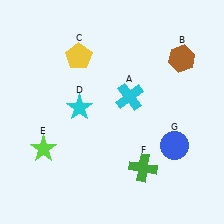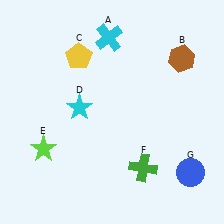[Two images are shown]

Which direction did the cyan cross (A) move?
The cyan cross (A) moved up.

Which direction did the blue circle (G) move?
The blue circle (G) moved down.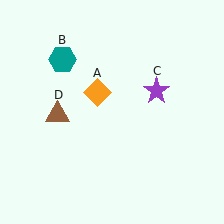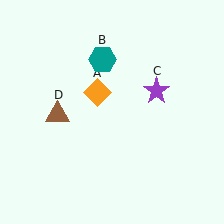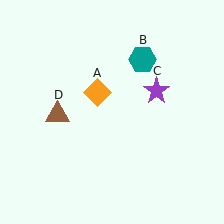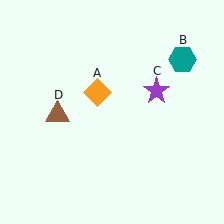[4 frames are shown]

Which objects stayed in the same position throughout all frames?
Orange diamond (object A) and purple star (object C) and brown triangle (object D) remained stationary.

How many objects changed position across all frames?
1 object changed position: teal hexagon (object B).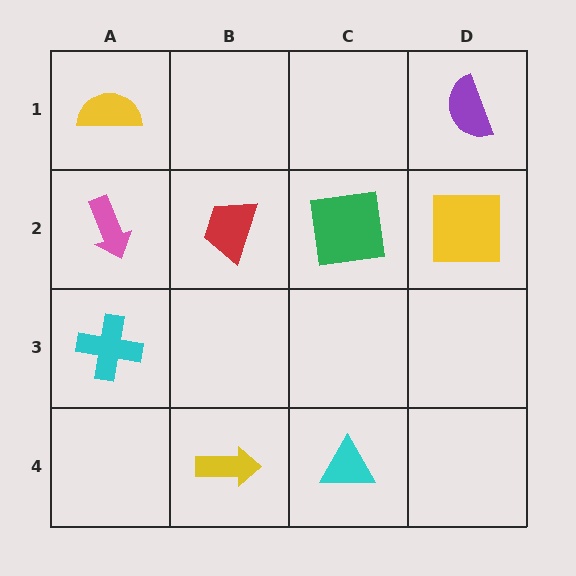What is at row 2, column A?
A pink arrow.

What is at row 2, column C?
A green square.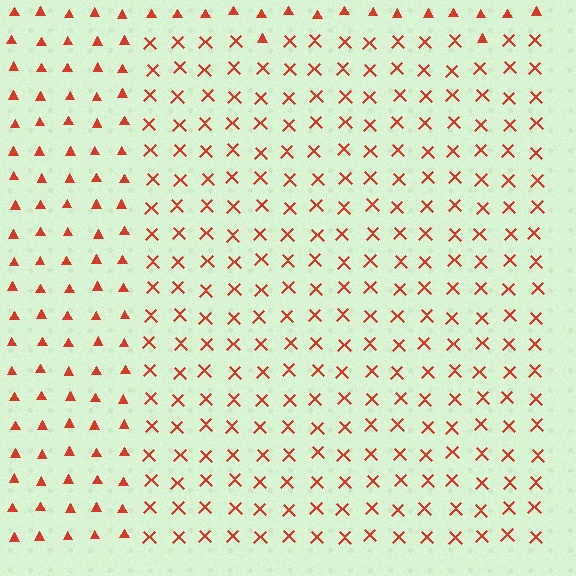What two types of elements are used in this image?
The image uses X marks inside the rectangle region and triangles outside it.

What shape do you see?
I see a rectangle.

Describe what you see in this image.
The image is filled with small red elements arranged in a uniform grid. A rectangle-shaped region contains X marks, while the surrounding area contains triangles. The boundary is defined purely by the change in element shape.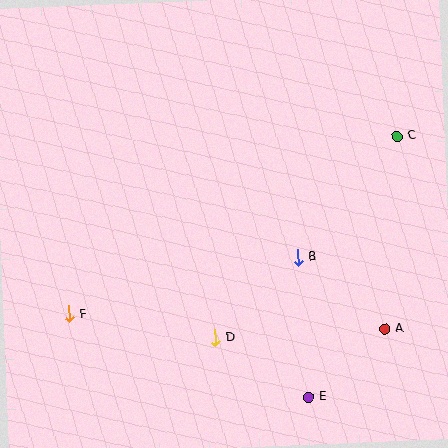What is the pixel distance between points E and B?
The distance between E and B is 140 pixels.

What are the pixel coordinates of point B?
Point B is at (298, 257).